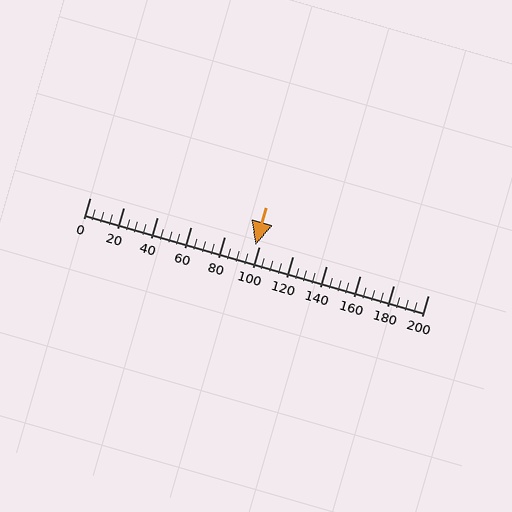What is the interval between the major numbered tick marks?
The major tick marks are spaced 20 units apart.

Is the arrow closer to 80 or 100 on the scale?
The arrow is closer to 100.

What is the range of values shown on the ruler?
The ruler shows values from 0 to 200.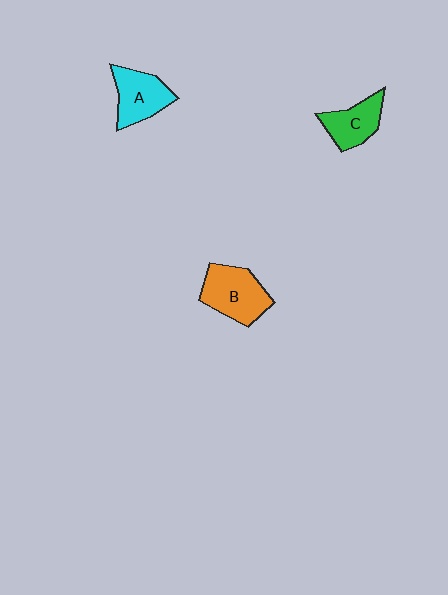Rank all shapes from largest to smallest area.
From largest to smallest: B (orange), A (cyan), C (green).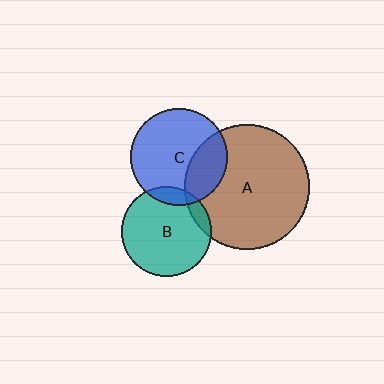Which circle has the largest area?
Circle A (brown).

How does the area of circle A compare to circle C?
Approximately 1.7 times.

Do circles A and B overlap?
Yes.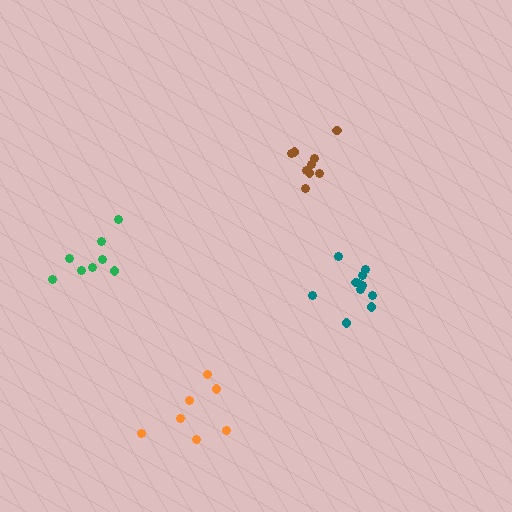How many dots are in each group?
Group 1: 7 dots, Group 2: 11 dots, Group 3: 8 dots, Group 4: 9 dots (35 total).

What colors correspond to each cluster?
The clusters are colored: orange, teal, green, brown.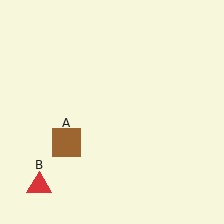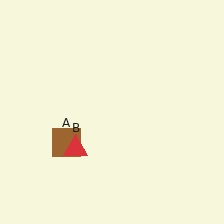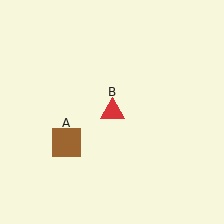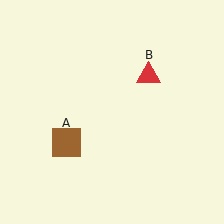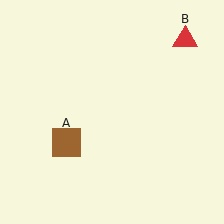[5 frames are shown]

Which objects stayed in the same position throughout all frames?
Brown square (object A) remained stationary.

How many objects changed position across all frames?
1 object changed position: red triangle (object B).